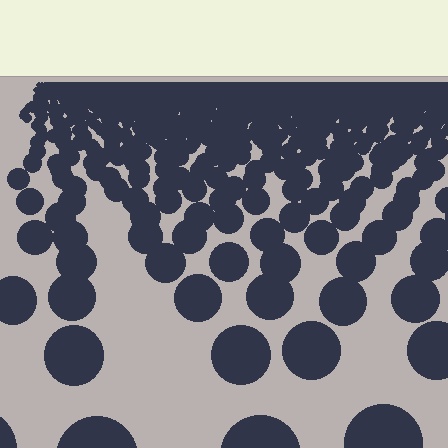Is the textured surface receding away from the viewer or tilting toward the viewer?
The surface is receding away from the viewer. Texture elements get smaller and denser toward the top.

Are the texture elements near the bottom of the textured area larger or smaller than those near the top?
Larger. Near the bottom, elements are closer to the viewer and appear at a bigger on-screen size.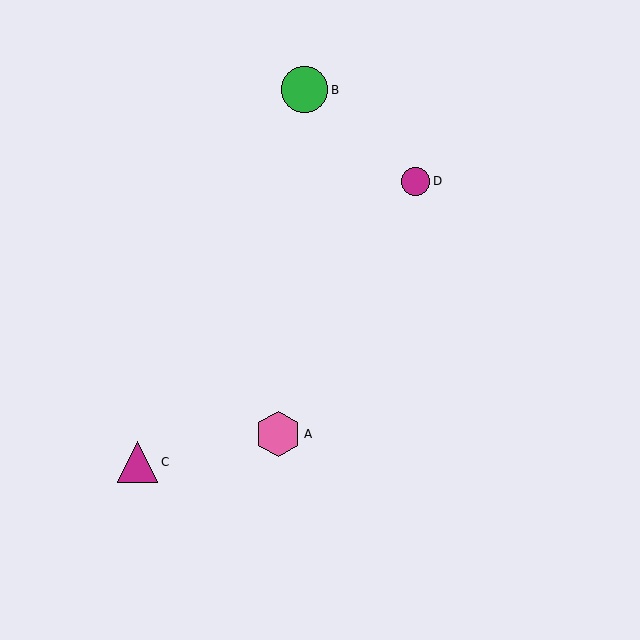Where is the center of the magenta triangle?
The center of the magenta triangle is at (137, 462).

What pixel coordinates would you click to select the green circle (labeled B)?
Click at (305, 90) to select the green circle B.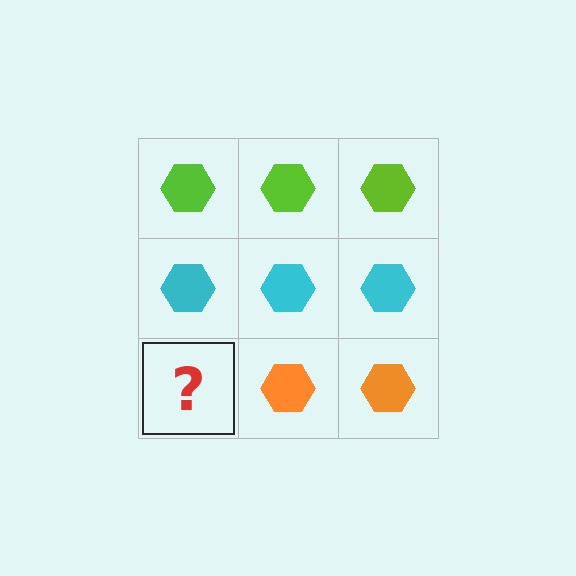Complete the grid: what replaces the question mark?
The question mark should be replaced with an orange hexagon.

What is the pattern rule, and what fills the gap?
The rule is that each row has a consistent color. The gap should be filled with an orange hexagon.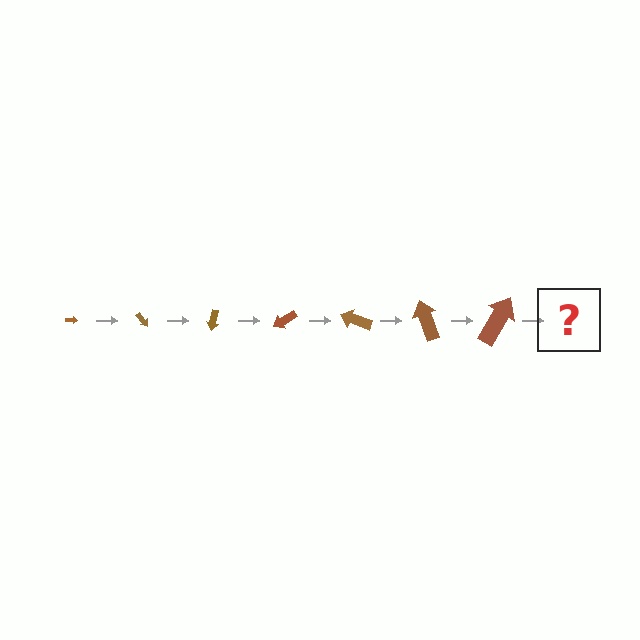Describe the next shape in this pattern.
It should be an arrow, larger than the previous one and rotated 350 degrees from the start.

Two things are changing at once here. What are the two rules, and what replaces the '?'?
The two rules are that the arrow grows larger each step and it rotates 50 degrees each step. The '?' should be an arrow, larger than the previous one and rotated 350 degrees from the start.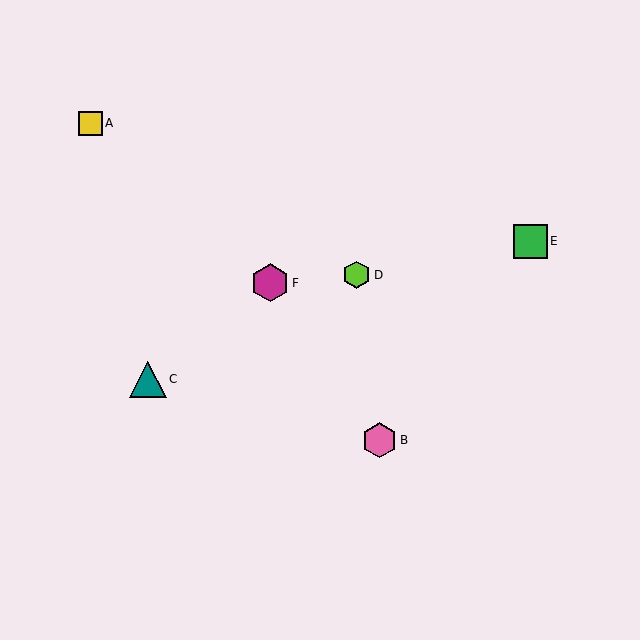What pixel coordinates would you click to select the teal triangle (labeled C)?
Click at (148, 379) to select the teal triangle C.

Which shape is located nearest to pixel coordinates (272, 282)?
The magenta hexagon (labeled F) at (270, 283) is nearest to that location.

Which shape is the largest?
The magenta hexagon (labeled F) is the largest.